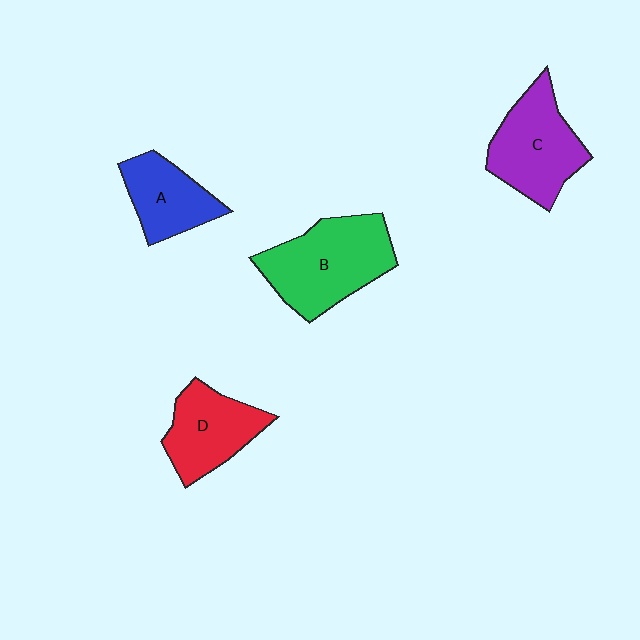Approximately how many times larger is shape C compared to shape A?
Approximately 1.4 times.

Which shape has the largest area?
Shape B (green).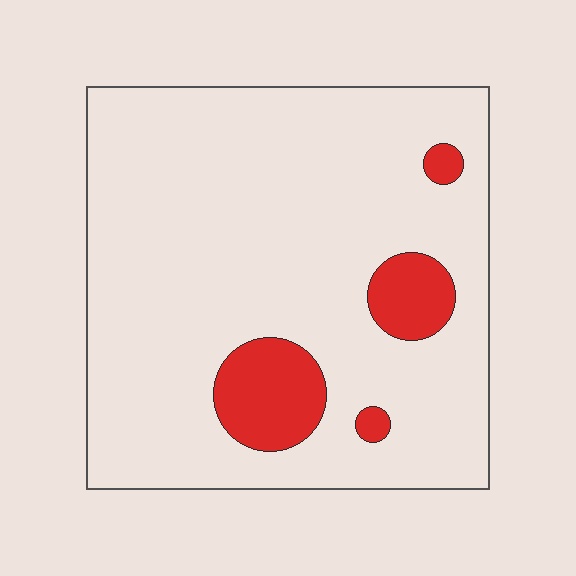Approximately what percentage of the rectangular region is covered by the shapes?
Approximately 10%.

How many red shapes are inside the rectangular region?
4.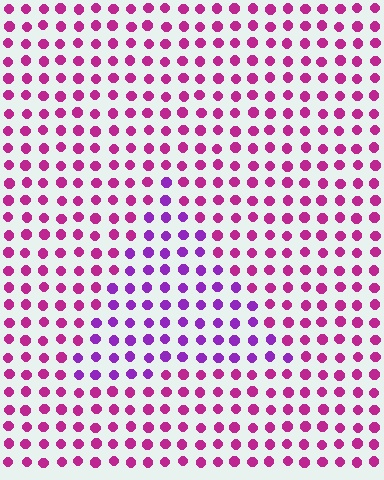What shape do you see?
I see a triangle.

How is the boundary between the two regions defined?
The boundary is defined purely by a slight shift in hue (about 35 degrees). Spacing, size, and orientation are identical on both sides.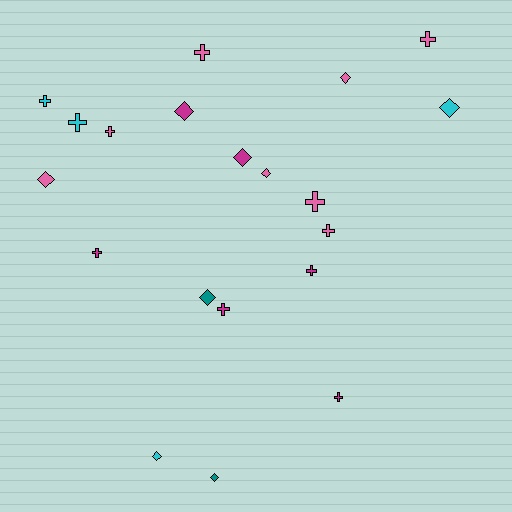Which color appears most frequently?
Pink, with 8 objects.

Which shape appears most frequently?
Cross, with 11 objects.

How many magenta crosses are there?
There are 4 magenta crosses.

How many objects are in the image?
There are 20 objects.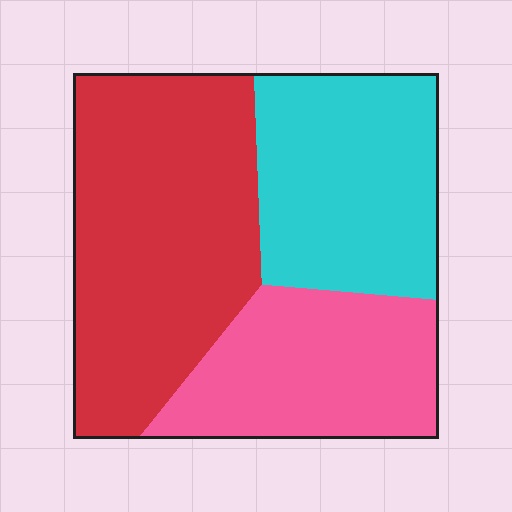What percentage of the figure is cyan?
Cyan takes up between a sixth and a third of the figure.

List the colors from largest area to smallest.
From largest to smallest: red, cyan, pink.